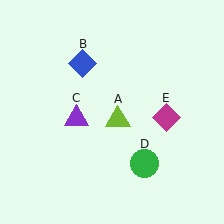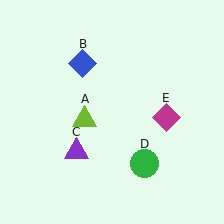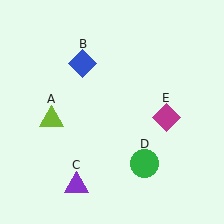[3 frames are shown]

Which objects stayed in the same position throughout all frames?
Blue diamond (object B) and green circle (object D) and magenta diamond (object E) remained stationary.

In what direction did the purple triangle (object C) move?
The purple triangle (object C) moved down.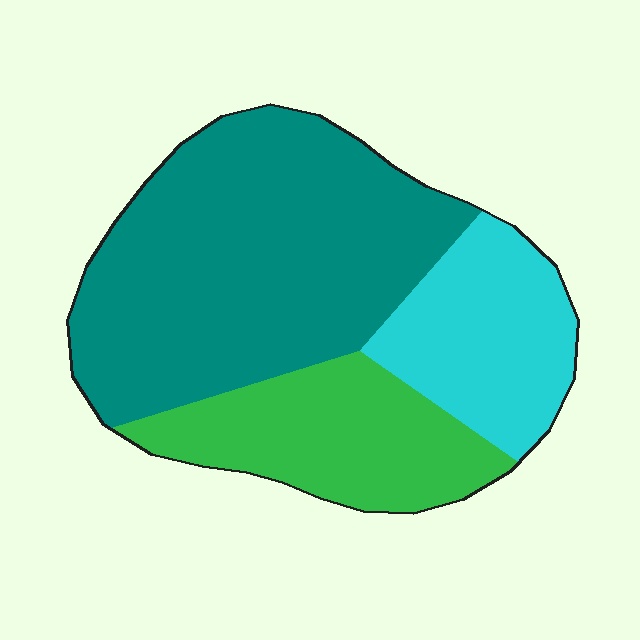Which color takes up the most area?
Teal, at roughly 55%.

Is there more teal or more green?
Teal.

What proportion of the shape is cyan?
Cyan covers about 20% of the shape.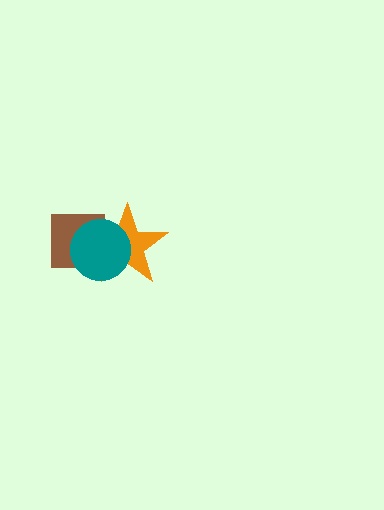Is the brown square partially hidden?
Yes, it is partially covered by another shape.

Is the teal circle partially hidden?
No, no other shape covers it.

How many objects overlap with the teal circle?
2 objects overlap with the teal circle.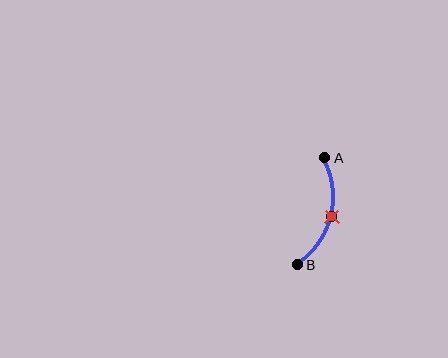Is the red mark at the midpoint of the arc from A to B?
Yes. The red mark lies on the arc at equal arc-length from both A and B — it is the arc midpoint.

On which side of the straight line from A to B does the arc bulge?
The arc bulges to the right of the straight line connecting A and B.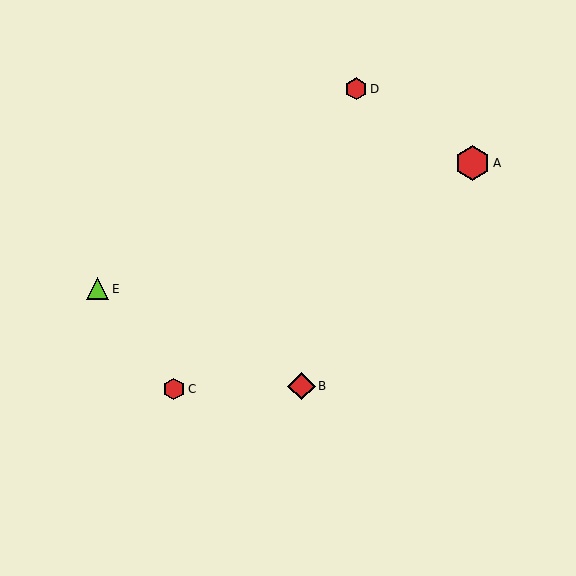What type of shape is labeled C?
Shape C is a red hexagon.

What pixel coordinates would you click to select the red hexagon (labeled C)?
Click at (174, 389) to select the red hexagon C.